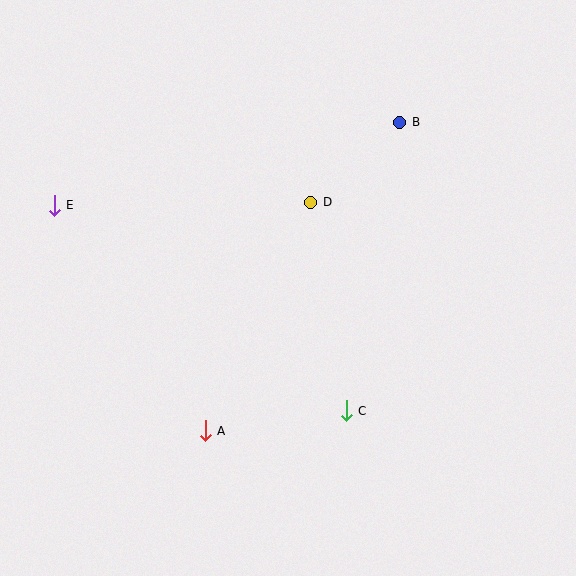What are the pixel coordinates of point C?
Point C is at (346, 411).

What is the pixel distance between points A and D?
The distance between A and D is 252 pixels.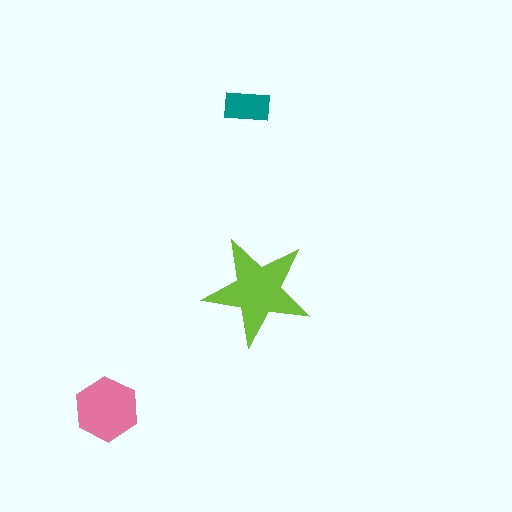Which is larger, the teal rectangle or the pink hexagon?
The pink hexagon.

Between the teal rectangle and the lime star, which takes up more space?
The lime star.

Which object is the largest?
The lime star.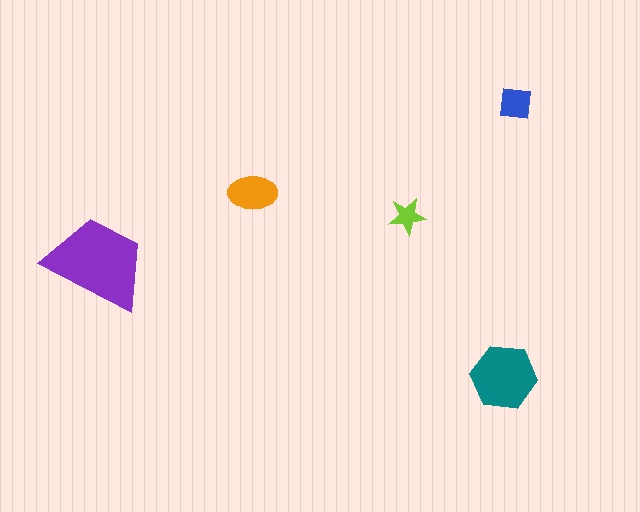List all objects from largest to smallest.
The purple trapezoid, the teal hexagon, the orange ellipse, the blue square, the lime star.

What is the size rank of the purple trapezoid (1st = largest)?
1st.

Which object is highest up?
The blue square is topmost.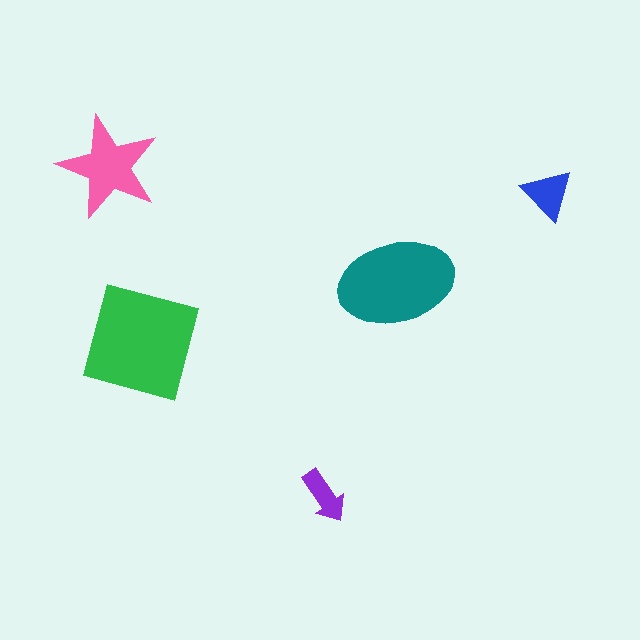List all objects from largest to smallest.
The green square, the teal ellipse, the pink star, the blue triangle, the purple arrow.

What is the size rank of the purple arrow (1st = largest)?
5th.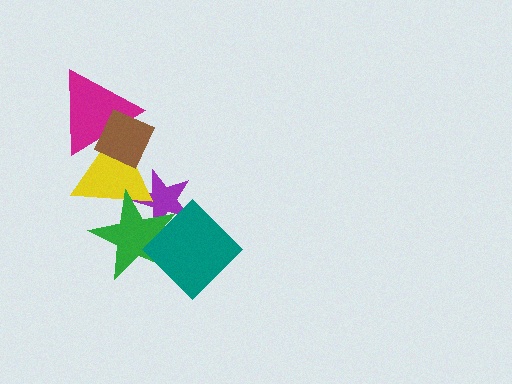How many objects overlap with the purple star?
3 objects overlap with the purple star.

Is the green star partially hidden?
Yes, it is partially covered by another shape.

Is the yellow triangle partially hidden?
Yes, it is partially covered by another shape.